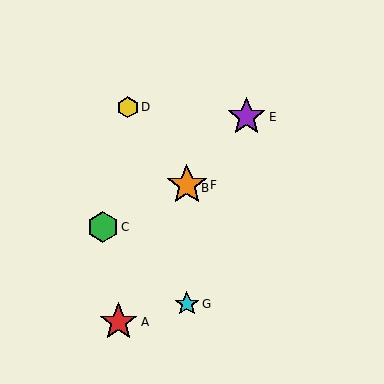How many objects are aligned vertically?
3 objects (B, F, G) are aligned vertically.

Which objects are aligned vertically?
Objects B, F, G are aligned vertically.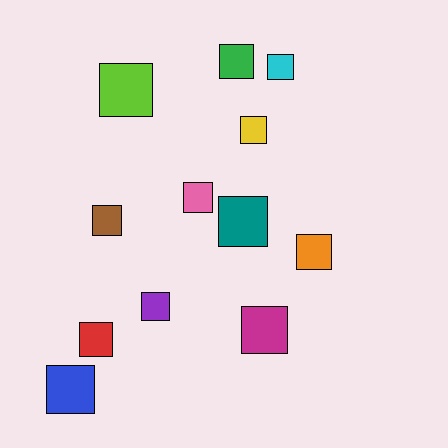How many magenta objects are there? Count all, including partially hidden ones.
There is 1 magenta object.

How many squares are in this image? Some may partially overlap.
There are 12 squares.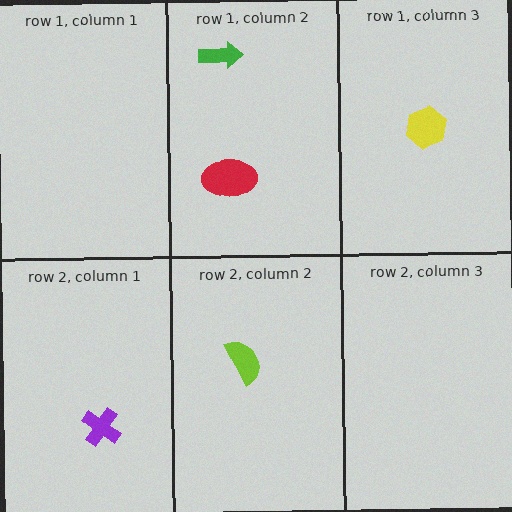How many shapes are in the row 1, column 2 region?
2.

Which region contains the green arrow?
The row 1, column 2 region.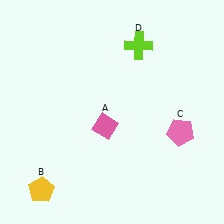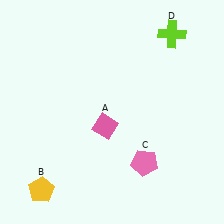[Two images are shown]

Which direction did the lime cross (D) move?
The lime cross (D) moved right.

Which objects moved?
The objects that moved are: the pink pentagon (C), the lime cross (D).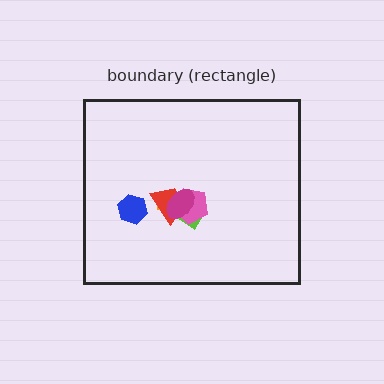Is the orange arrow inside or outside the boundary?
Inside.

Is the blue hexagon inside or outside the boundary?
Inside.